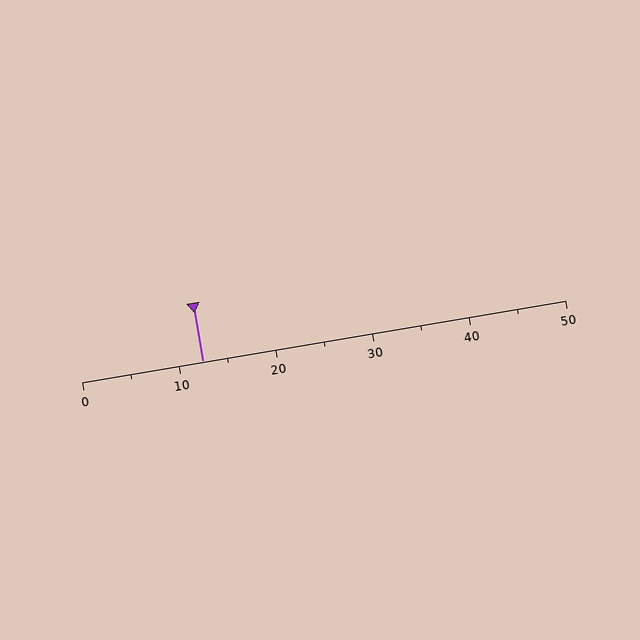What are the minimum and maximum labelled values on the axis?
The axis runs from 0 to 50.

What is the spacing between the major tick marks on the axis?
The major ticks are spaced 10 apart.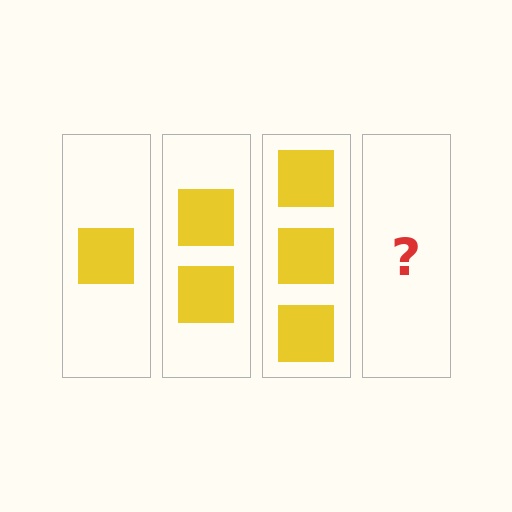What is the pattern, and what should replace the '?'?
The pattern is that each step adds one more square. The '?' should be 4 squares.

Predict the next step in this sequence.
The next step is 4 squares.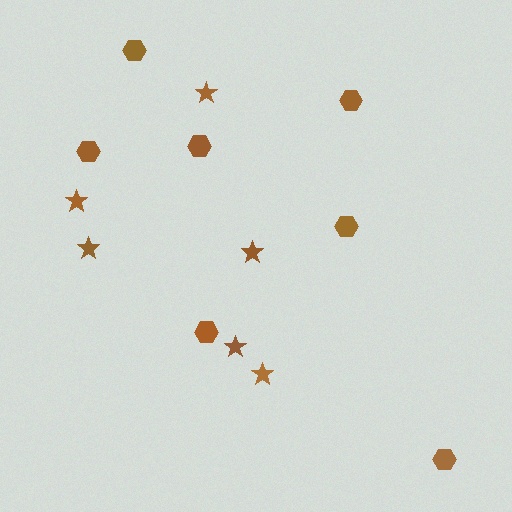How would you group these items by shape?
There are 2 groups: one group of hexagons (7) and one group of stars (6).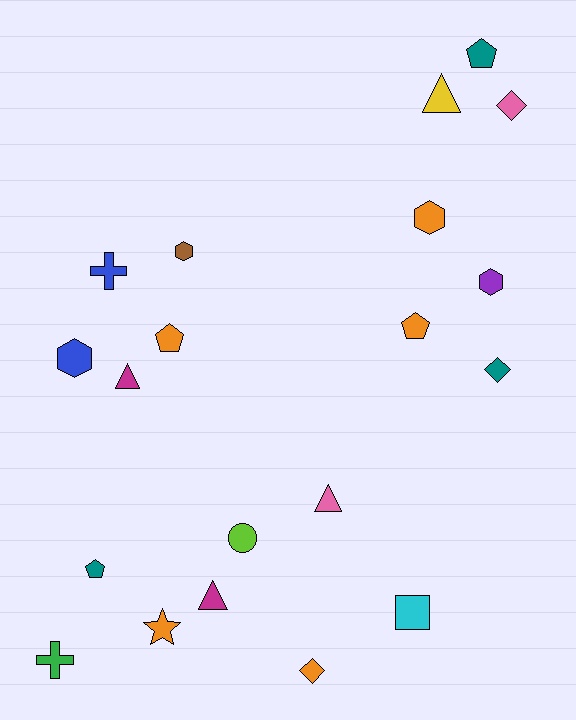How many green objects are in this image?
There is 1 green object.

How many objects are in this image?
There are 20 objects.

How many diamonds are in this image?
There are 3 diamonds.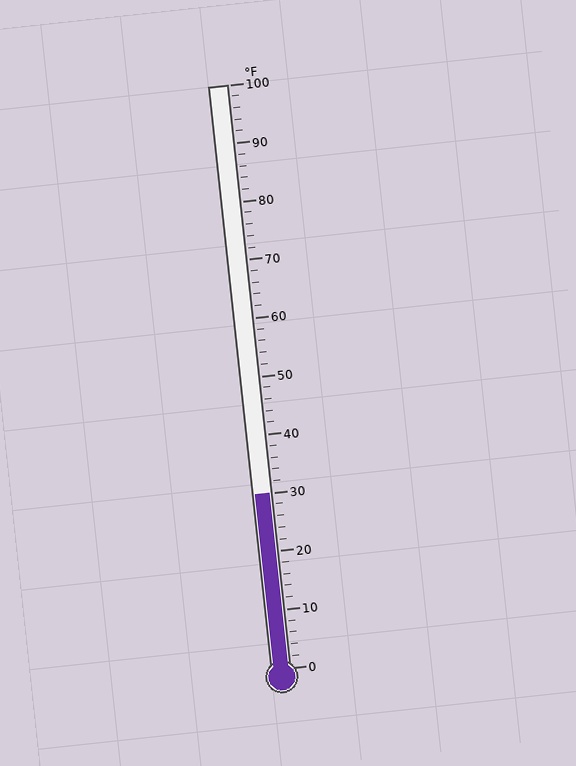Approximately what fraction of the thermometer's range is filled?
The thermometer is filled to approximately 30% of its range.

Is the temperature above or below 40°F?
The temperature is below 40°F.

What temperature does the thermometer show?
The thermometer shows approximately 30°F.